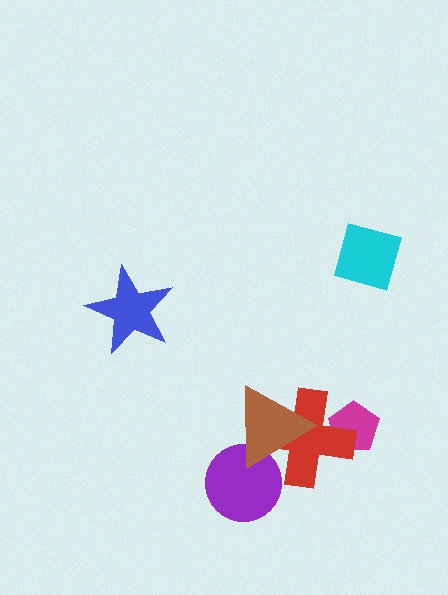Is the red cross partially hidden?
Yes, it is partially covered by another shape.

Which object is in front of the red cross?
The brown triangle is in front of the red cross.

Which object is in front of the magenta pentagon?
The red cross is in front of the magenta pentagon.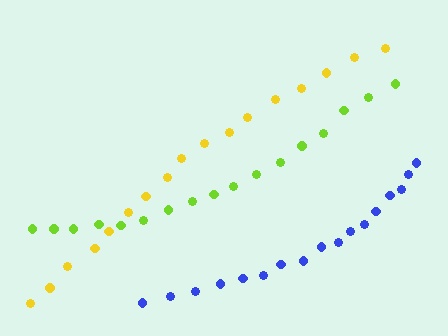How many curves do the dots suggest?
There are 3 distinct paths.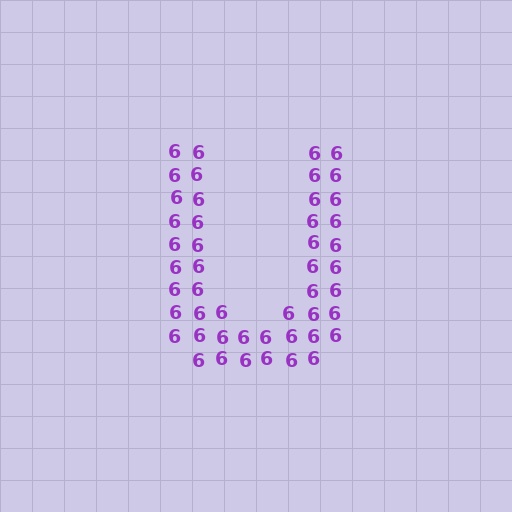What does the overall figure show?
The overall figure shows the letter U.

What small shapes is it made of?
It is made of small digit 6's.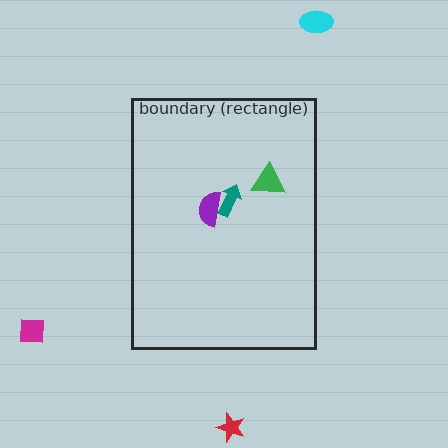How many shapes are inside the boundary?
3 inside, 3 outside.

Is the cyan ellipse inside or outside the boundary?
Outside.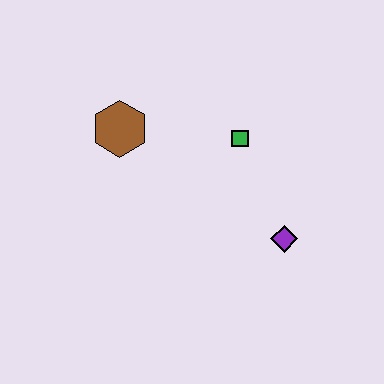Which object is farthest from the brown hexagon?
The purple diamond is farthest from the brown hexagon.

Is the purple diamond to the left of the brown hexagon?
No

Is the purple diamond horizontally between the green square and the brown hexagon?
No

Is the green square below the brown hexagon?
Yes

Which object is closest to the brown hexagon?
The green square is closest to the brown hexagon.